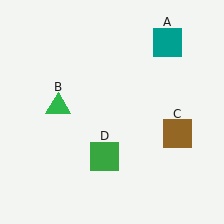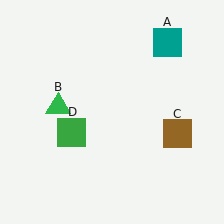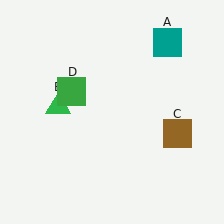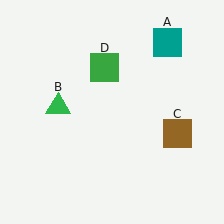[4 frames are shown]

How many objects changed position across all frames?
1 object changed position: green square (object D).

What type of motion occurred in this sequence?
The green square (object D) rotated clockwise around the center of the scene.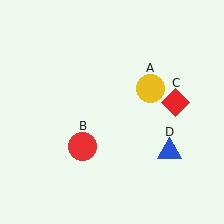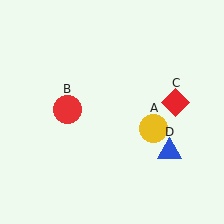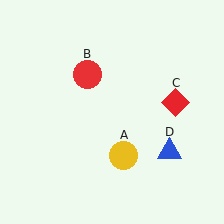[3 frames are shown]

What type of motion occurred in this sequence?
The yellow circle (object A), red circle (object B) rotated clockwise around the center of the scene.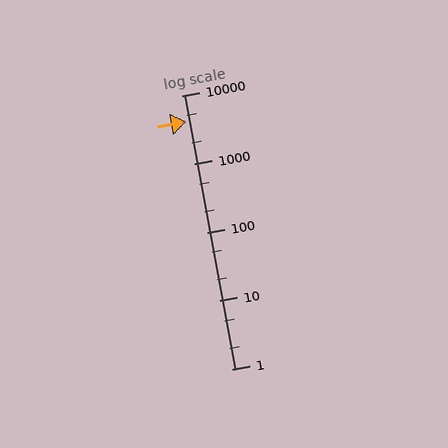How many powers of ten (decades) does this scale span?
The scale spans 4 decades, from 1 to 10000.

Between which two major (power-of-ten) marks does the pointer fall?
The pointer is between 1000 and 10000.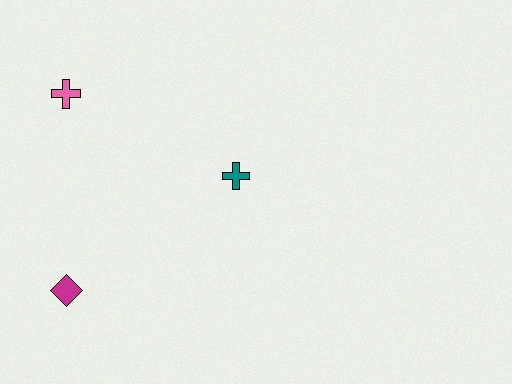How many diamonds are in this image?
There is 1 diamond.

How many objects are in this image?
There are 3 objects.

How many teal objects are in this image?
There is 1 teal object.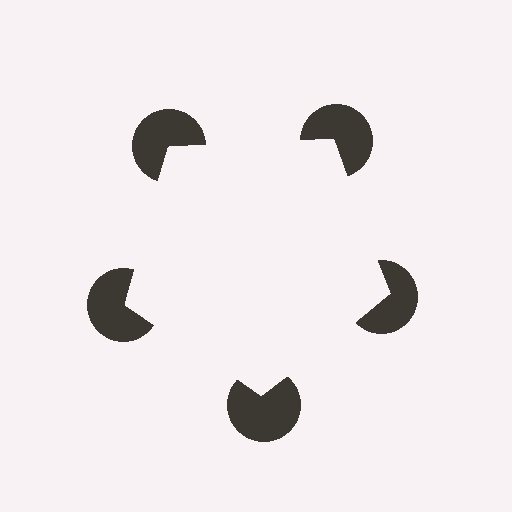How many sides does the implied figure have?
5 sides.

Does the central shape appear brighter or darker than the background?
It typically appears slightly brighter than the background, even though no actual brightness change is drawn.